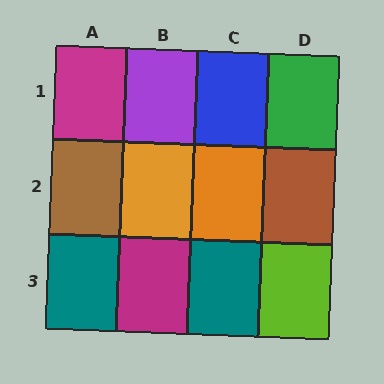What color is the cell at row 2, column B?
Orange.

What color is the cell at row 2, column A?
Brown.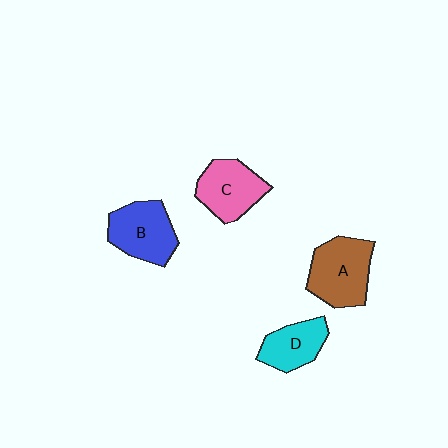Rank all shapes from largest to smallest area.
From largest to smallest: A (brown), B (blue), C (pink), D (cyan).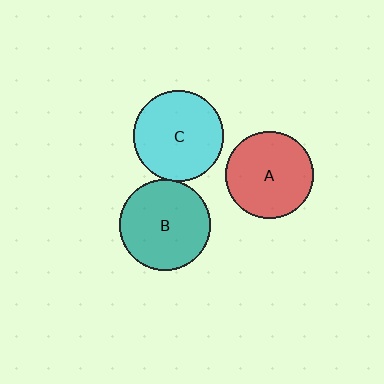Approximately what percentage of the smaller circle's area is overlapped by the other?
Approximately 5%.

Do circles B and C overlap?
Yes.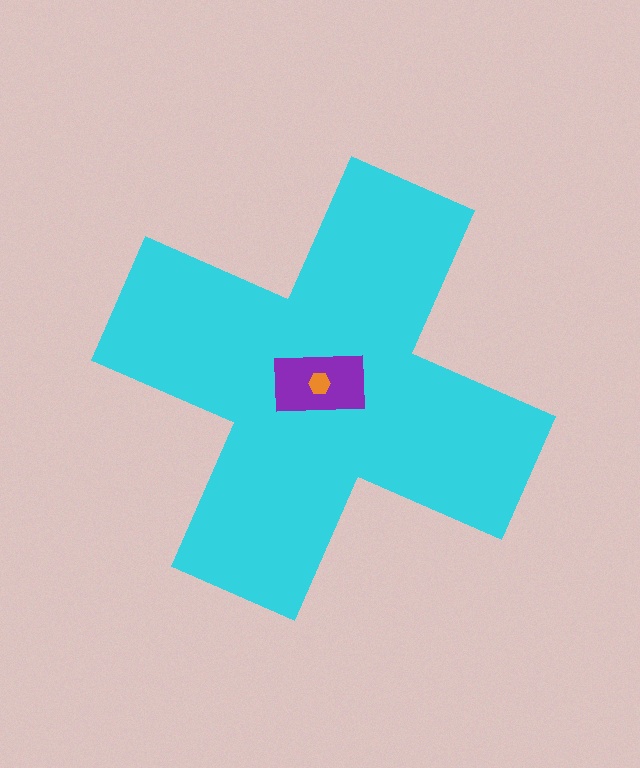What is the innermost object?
The orange hexagon.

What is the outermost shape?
The cyan cross.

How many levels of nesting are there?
3.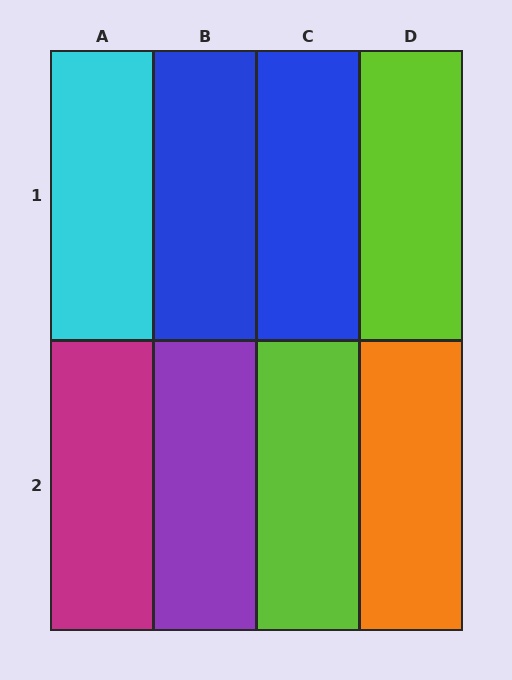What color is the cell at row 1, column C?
Blue.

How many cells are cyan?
1 cell is cyan.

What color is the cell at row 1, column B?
Blue.